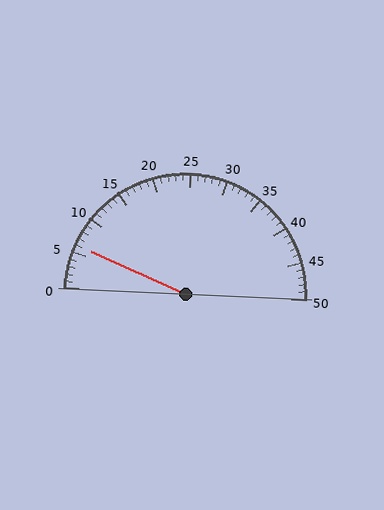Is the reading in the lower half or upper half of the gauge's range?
The reading is in the lower half of the range (0 to 50).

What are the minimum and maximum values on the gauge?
The gauge ranges from 0 to 50.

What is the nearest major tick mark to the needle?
The nearest major tick mark is 5.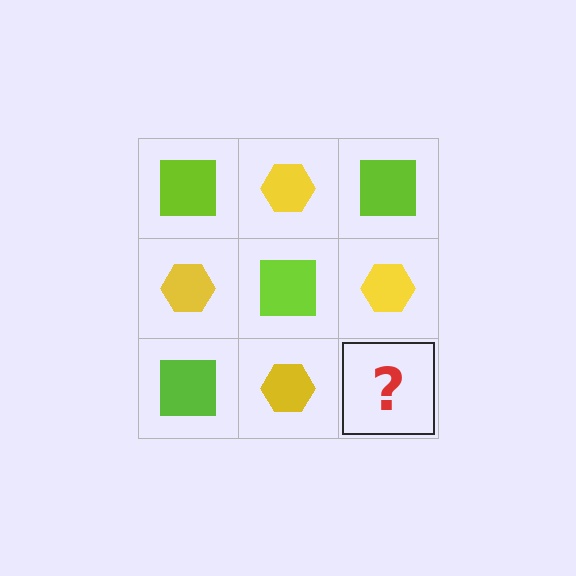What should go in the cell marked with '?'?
The missing cell should contain a lime square.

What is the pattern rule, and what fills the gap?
The rule is that it alternates lime square and yellow hexagon in a checkerboard pattern. The gap should be filled with a lime square.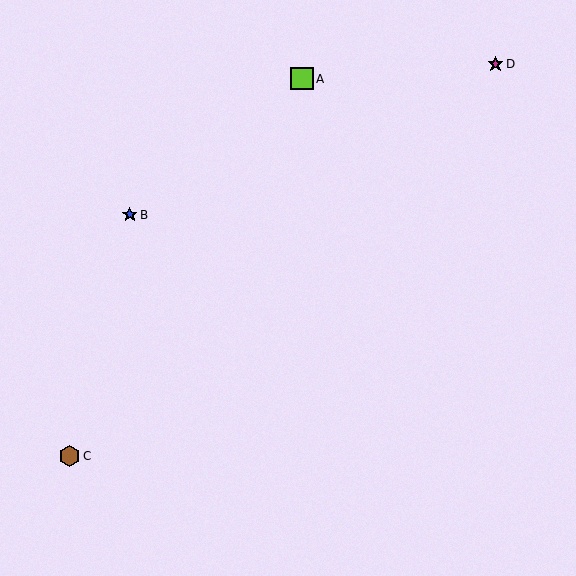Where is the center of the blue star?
The center of the blue star is at (130, 215).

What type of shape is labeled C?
Shape C is a brown hexagon.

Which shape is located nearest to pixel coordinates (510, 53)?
The magenta star (labeled D) at (496, 64) is nearest to that location.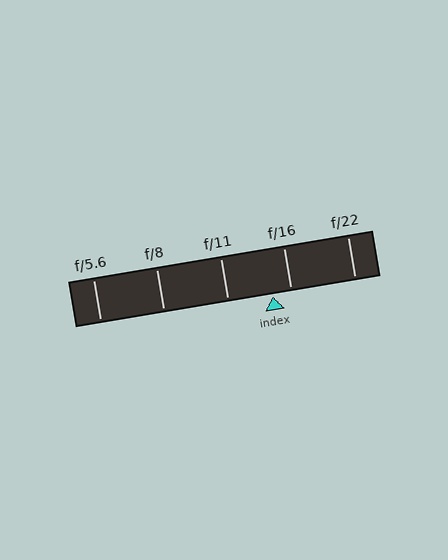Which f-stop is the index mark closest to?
The index mark is closest to f/16.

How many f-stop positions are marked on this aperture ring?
There are 5 f-stop positions marked.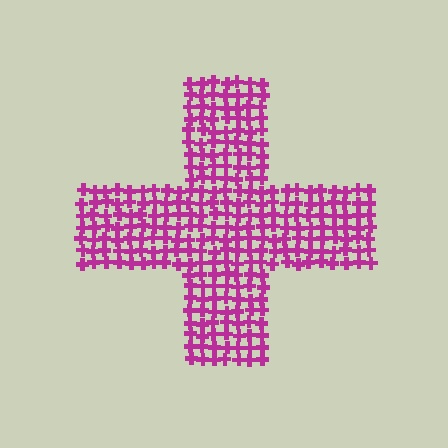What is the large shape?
The large shape is a cross.